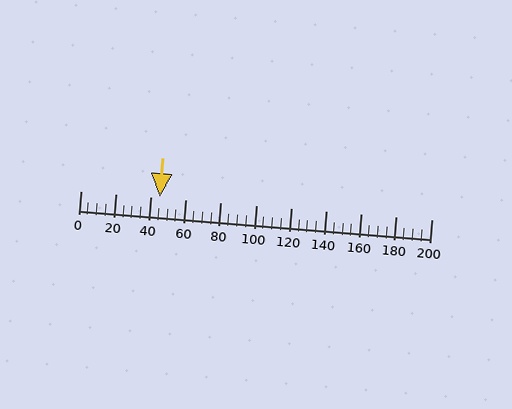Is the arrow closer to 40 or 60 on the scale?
The arrow is closer to 40.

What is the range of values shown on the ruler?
The ruler shows values from 0 to 200.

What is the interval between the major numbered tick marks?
The major tick marks are spaced 20 units apart.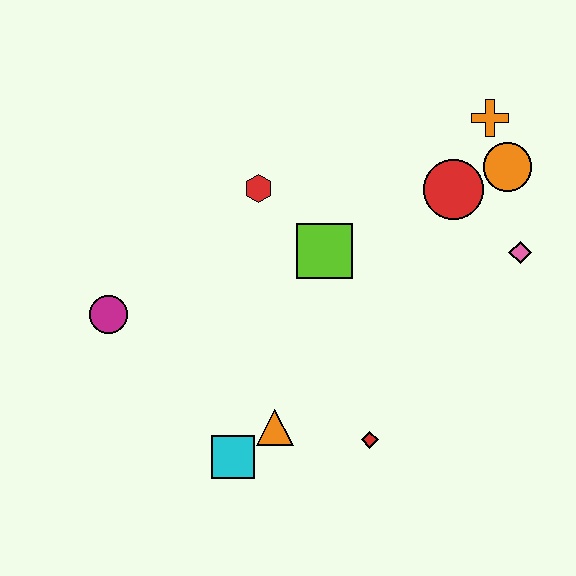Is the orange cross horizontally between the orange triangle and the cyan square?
No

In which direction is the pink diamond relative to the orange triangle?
The pink diamond is to the right of the orange triangle.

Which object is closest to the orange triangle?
The cyan square is closest to the orange triangle.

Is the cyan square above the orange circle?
No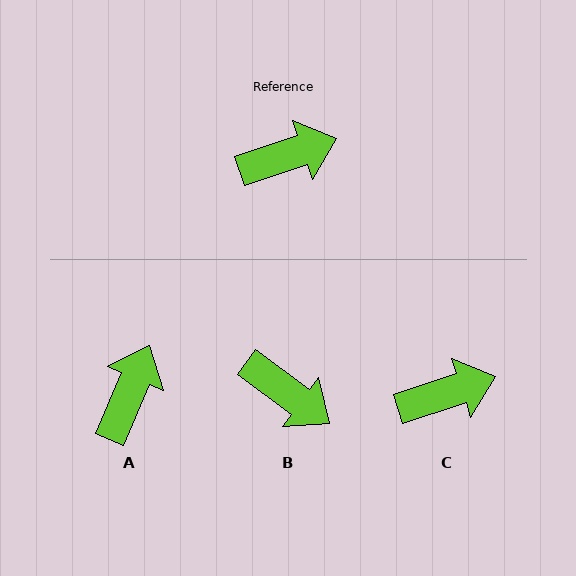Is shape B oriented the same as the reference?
No, it is off by about 55 degrees.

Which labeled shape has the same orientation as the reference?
C.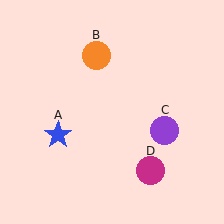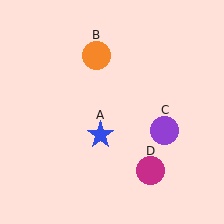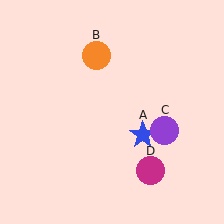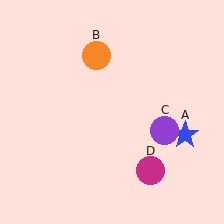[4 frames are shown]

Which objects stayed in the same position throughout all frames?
Orange circle (object B) and purple circle (object C) and magenta circle (object D) remained stationary.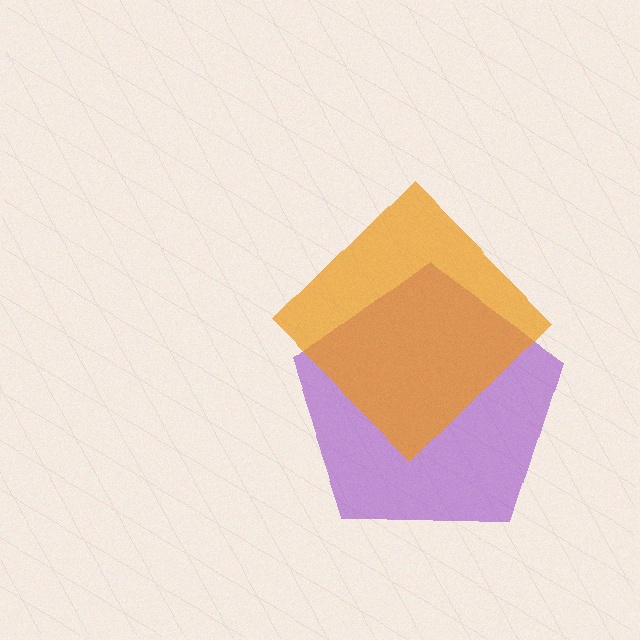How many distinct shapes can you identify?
There are 2 distinct shapes: a purple pentagon, an orange diamond.